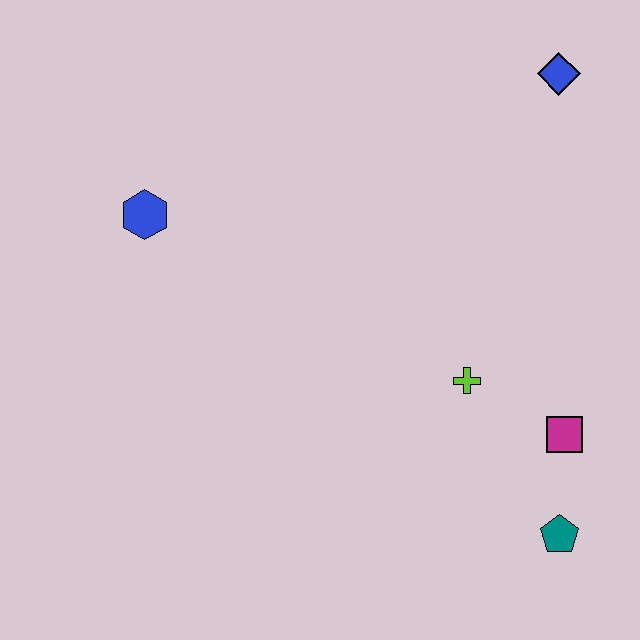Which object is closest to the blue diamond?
The lime cross is closest to the blue diamond.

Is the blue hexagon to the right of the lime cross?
No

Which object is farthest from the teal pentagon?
The blue hexagon is farthest from the teal pentagon.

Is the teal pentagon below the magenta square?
Yes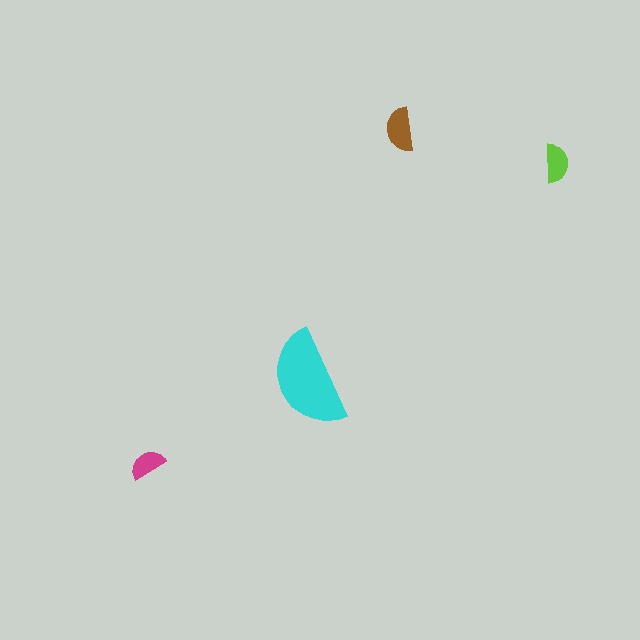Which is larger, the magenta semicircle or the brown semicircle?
The brown one.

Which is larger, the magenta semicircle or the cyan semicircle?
The cyan one.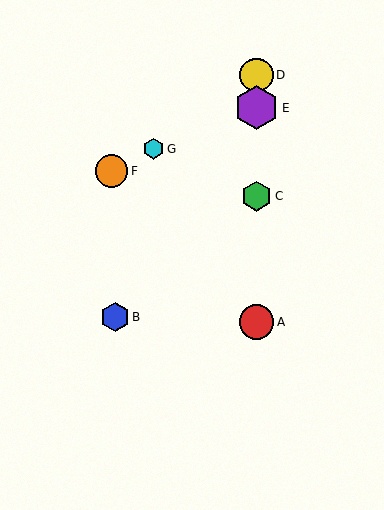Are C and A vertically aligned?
Yes, both are at x≈257.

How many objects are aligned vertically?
4 objects (A, C, D, E) are aligned vertically.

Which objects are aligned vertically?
Objects A, C, D, E are aligned vertically.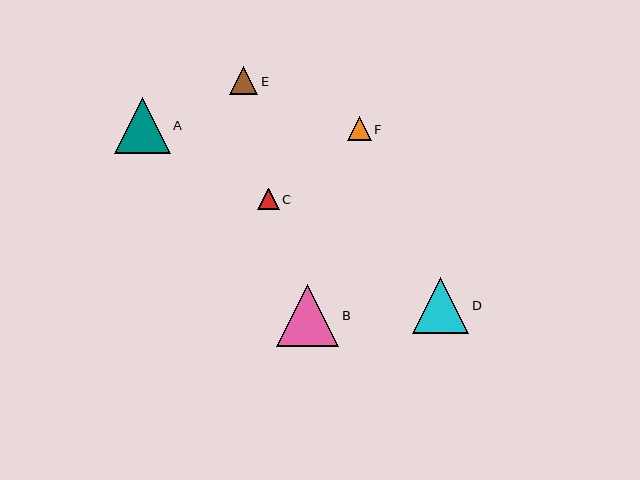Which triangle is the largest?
Triangle B is the largest with a size of approximately 62 pixels.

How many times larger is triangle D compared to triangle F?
Triangle D is approximately 2.3 times the size of triangle F.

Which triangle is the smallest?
Triangle C is the smallest with a size of approximately 22 pixels.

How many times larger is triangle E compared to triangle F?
Triangle E is approximately 1.2 times the size of triangle F.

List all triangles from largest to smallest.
From largest to smallest: B, D, A, E, F, C.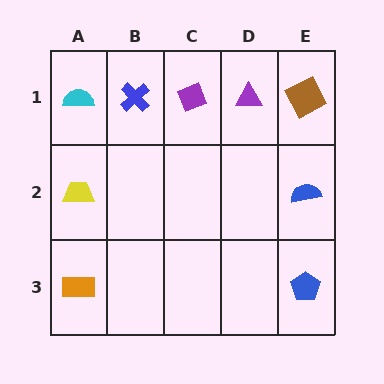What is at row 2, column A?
A yellow trapezoid.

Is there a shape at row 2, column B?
No, that cell is empty.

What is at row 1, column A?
A cyan semicircle.